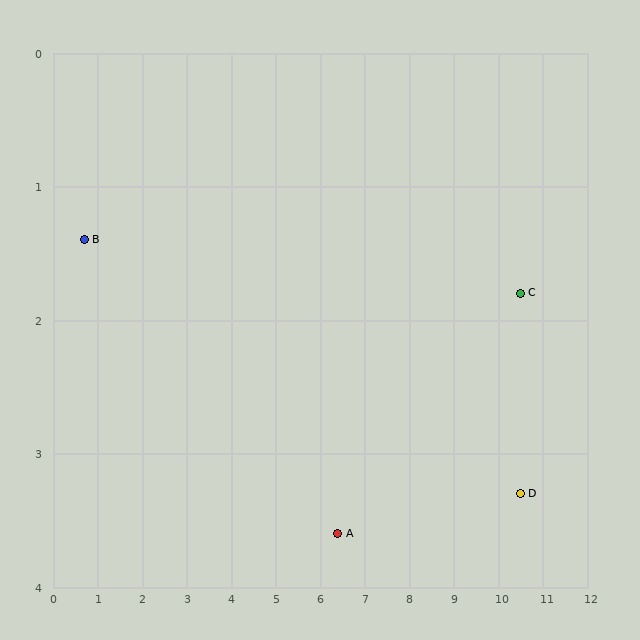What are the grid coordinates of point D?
Point D is at approximately (10.5, 3.3).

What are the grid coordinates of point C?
Point C is at approximately (10.5, 1.8).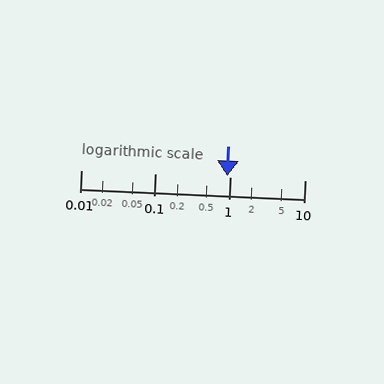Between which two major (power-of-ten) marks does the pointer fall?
The pointer is between 0.1 and 1.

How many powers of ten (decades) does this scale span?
The scale spans 3 decades, from 0.01 to 10.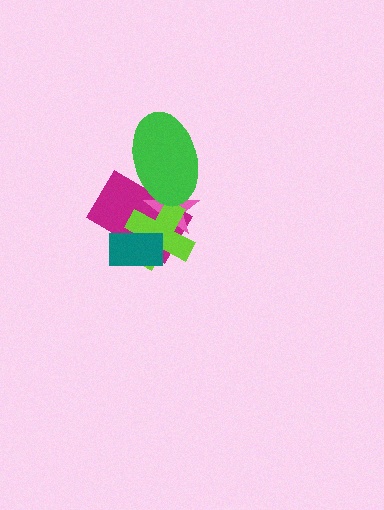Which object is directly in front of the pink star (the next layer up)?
The lime cross is directly in front of the pink star.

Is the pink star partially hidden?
Yes, it is partially covered by another shape.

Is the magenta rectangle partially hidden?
Yes, it is partially covered by another shape.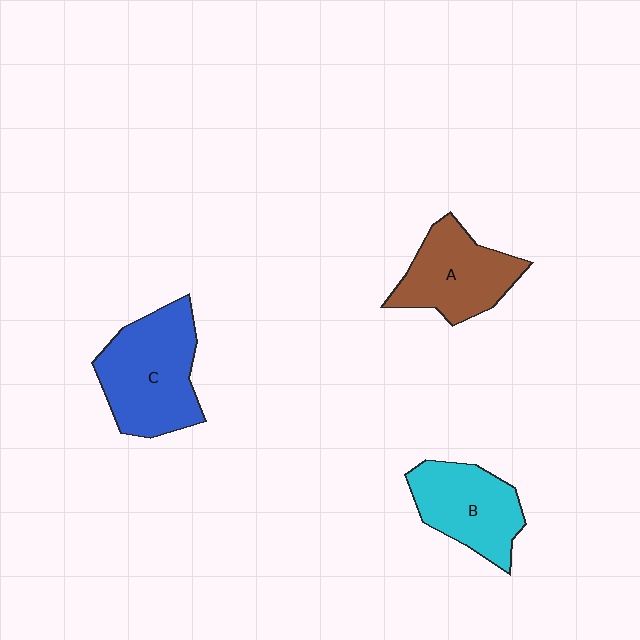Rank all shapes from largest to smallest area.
From largest to smallest: C (blue), A (brown), B (cyan).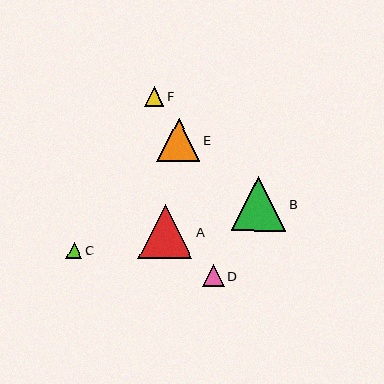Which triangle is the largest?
Triangle B is the largest with a size of approximately 55 pixels.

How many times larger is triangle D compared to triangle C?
Triangle D is approximately 1.4 times the size of triangle C.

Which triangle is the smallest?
Triangle C is the smallest with a size of approximately 15 pixels.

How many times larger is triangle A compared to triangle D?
Triangle A is approximately 2.5 times the size of triangle D.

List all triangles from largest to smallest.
From largest to smallest: B, A, E, D, F, C.